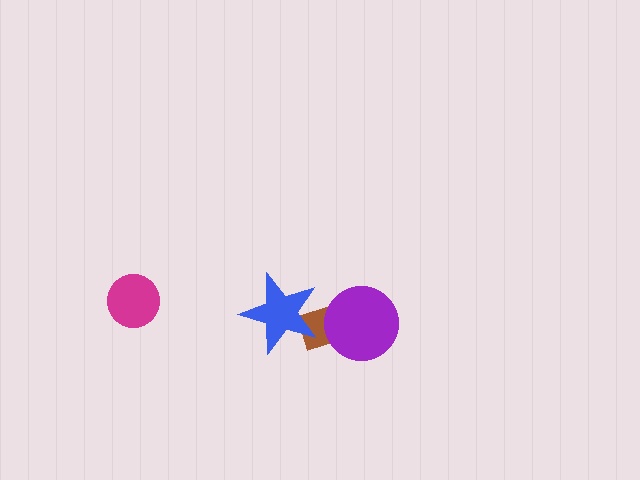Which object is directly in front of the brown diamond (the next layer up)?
The blue star is directly in front of the brown diamond.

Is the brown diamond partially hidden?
Yes, it is partially covered by another shape.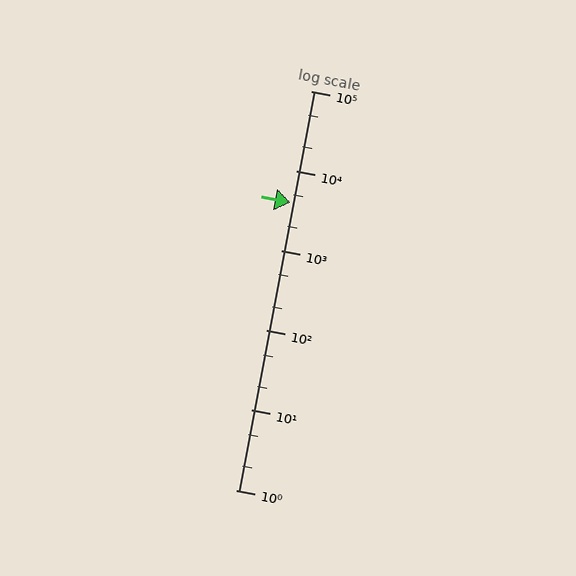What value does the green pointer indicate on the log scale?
The pointer indicates approximately 4000.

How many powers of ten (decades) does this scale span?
The scale spans 5 decades, from 1 to 100000.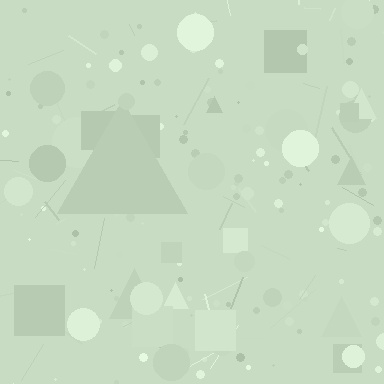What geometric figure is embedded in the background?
A triangle is embedded in the background.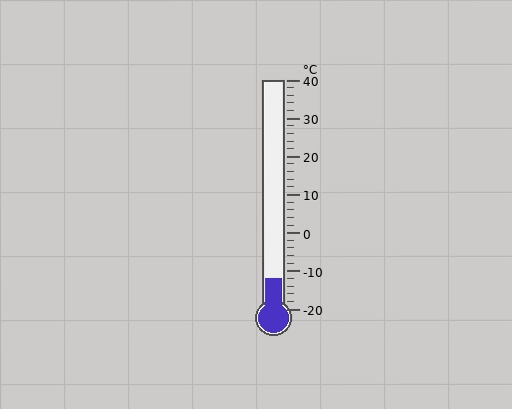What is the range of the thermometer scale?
The thermometer scale ranges from -20°C to 40°C.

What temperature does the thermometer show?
The thermometer shows approximately -12°C.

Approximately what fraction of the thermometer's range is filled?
The thermometer is filled to approximately 15% of its range.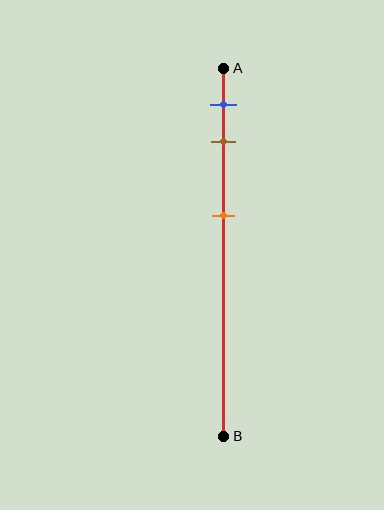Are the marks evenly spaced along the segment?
No, the marks are not evenly spaced.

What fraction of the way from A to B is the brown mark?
The brown mark is approximately 20% (0.2) of the way from A to B.